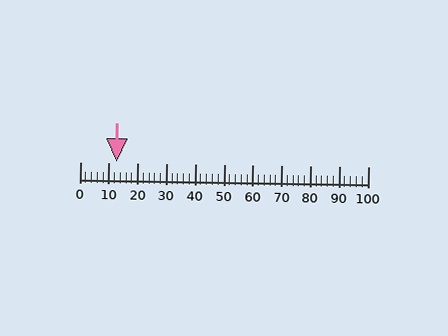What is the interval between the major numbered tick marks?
The major tick marks are spaced 10 units apart.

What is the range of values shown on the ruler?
The ruler shows values from 0 to 100.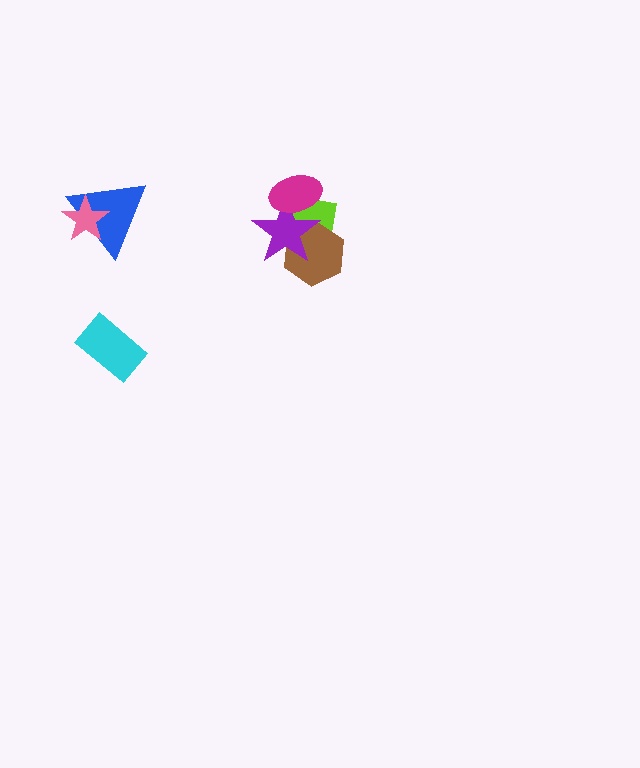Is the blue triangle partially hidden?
Yes, it is partially covered by another shape.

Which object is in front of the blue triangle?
The pink star is in front of the blue triangle.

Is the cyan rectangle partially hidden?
No, no other shape covers it.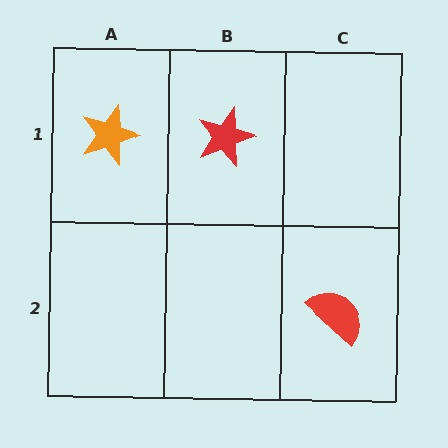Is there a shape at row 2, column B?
No, that cell is empty.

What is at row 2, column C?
A red semicircle.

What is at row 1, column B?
A red star.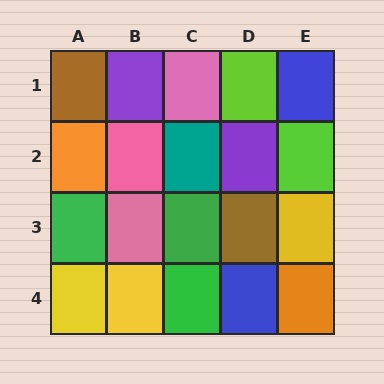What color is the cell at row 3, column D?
Brown.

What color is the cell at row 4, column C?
Green.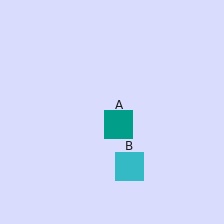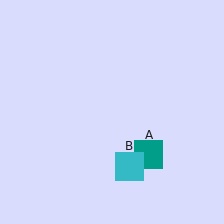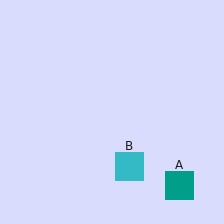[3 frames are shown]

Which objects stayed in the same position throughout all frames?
Cyan square (object B) remained stationary.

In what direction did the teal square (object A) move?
The teal square (object A) moved down and to the right.